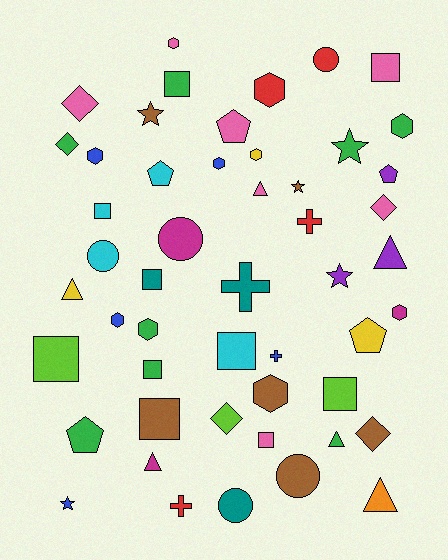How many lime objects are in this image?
There are 3 lime objects.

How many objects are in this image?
There are 50 objects.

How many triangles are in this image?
There are 6 triangles.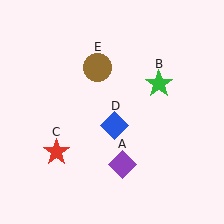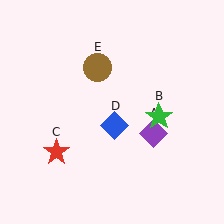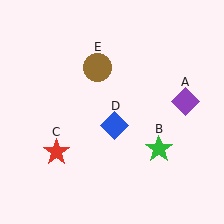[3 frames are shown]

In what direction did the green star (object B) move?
The green star (object B) moved down.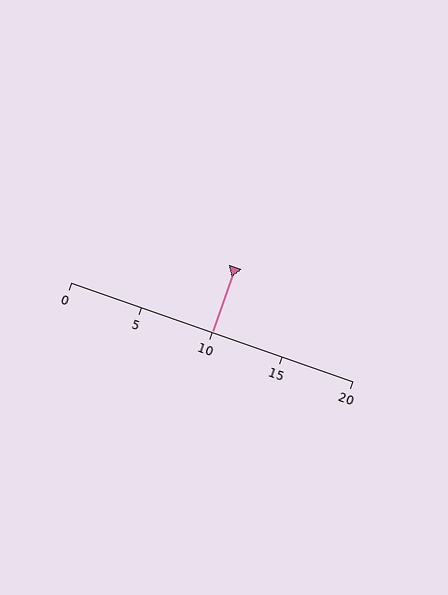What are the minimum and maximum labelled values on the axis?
The axis runs from 0 to 20.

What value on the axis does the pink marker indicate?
The marker indicates approximately 10.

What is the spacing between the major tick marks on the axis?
The major ticks are spaced 5 apart.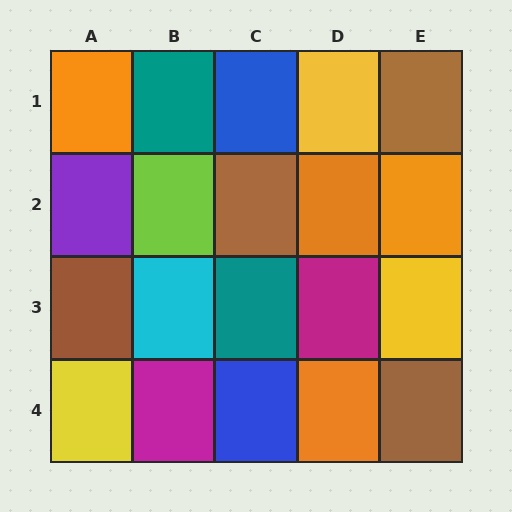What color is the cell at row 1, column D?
Yellow.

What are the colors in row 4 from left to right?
Yellow, magenta, blue, orange, brown.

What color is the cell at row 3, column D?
Magenta.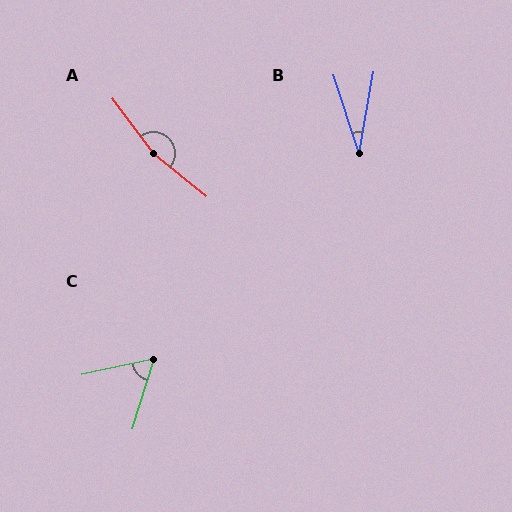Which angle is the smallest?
B, at approximately 28 degrees.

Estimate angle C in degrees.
Approximately 60 degrees.